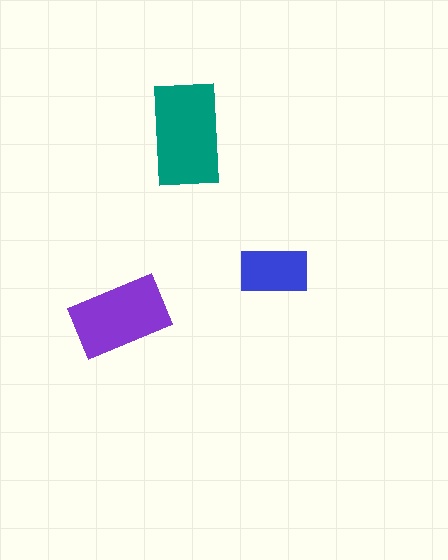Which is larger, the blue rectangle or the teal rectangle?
The teal one.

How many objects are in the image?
There are 3 objects in the image.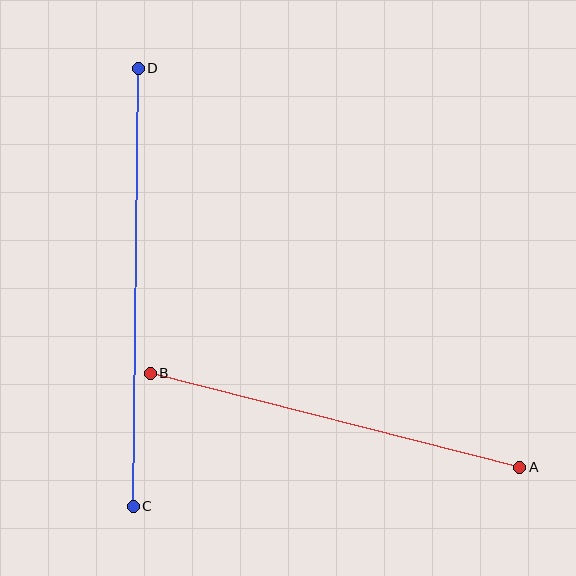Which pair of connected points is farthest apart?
Points C and D are farthest apart.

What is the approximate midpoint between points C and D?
The midpoint is at approximately (136, 287) pixels.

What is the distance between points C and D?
The distance is approximately 438 pixels.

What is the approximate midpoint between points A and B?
The midpoint is at approximately (335, 420) pixels.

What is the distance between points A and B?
The distance is approximately 381 pixels.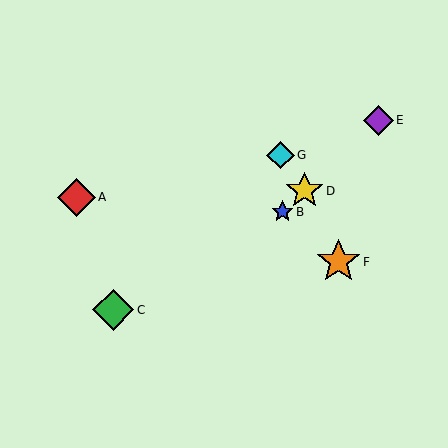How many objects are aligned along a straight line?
3 objects (B, D, E) are aligned along a straight line.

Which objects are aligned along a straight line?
Objects B, D, E are aligned along a straight line.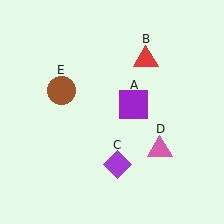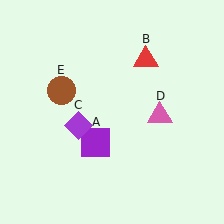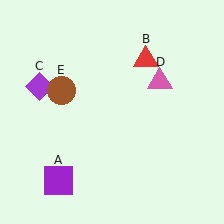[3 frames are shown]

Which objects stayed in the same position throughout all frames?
Red triangle (object B) and brown circle (object E) remained stationary.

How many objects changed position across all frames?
3 objects changed position: purple square (object A), purple diamond (object C), pink triangle (object D).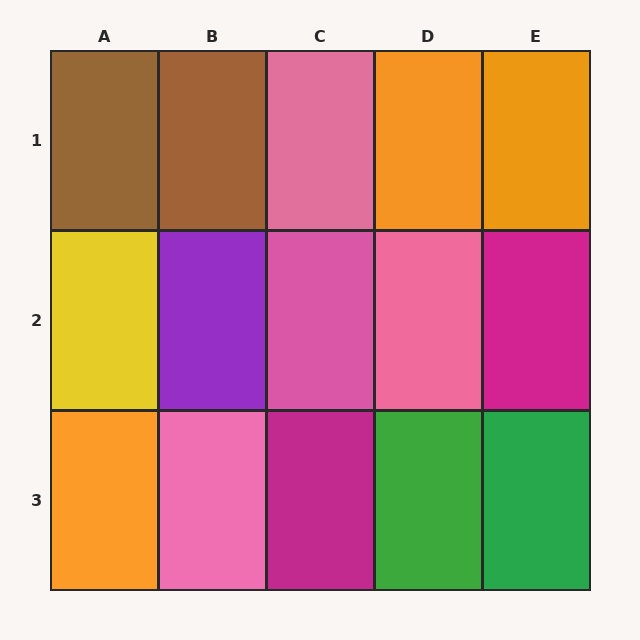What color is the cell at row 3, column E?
Green.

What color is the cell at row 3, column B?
Pink.